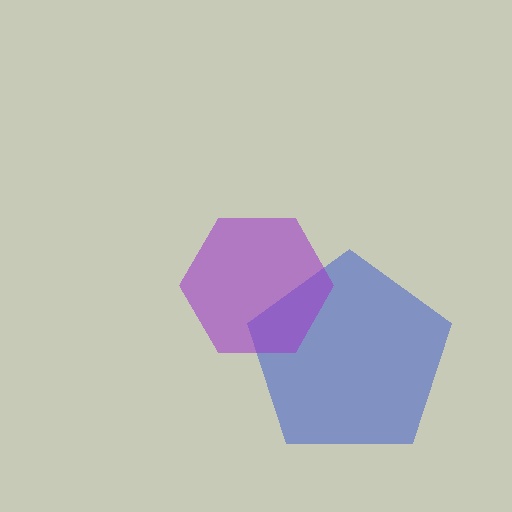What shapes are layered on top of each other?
The layered shapes are: a blue pentagon, a purple hexagon.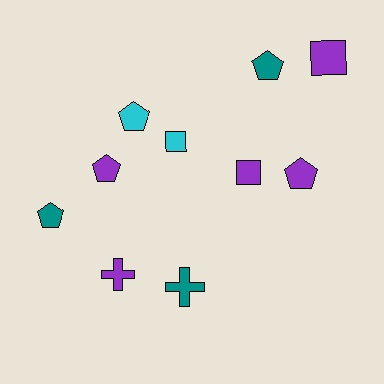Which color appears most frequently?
Purple, with 5 objects.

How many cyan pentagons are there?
There is 1 cyan pentagon.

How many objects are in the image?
There are 10 objects.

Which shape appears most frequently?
Pentagon, with 5 objects.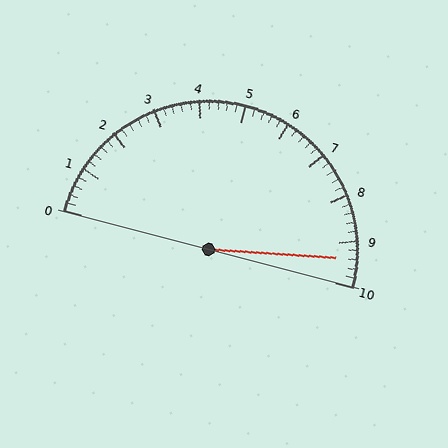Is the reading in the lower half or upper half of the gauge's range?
The reading is in the upper half of the range (0 to 10).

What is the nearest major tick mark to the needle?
The nearest major tick mark is 9.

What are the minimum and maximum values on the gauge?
The gauge ranges from 0 to 10.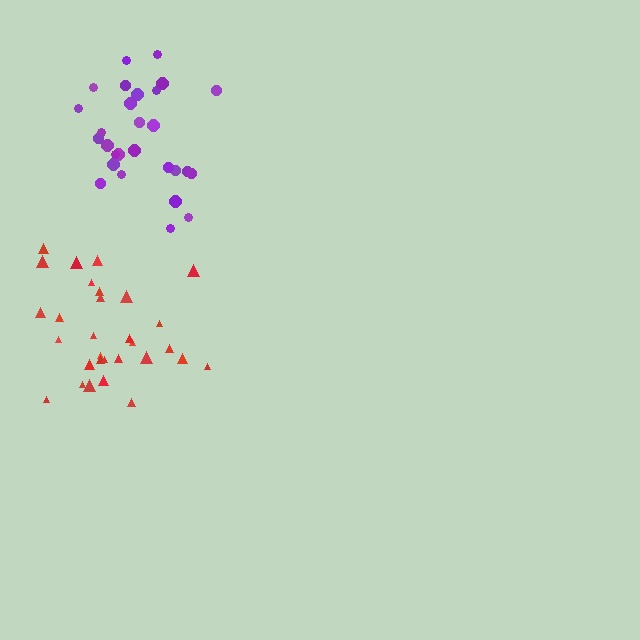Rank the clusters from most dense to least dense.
purple, red.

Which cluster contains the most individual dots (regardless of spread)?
Red (30).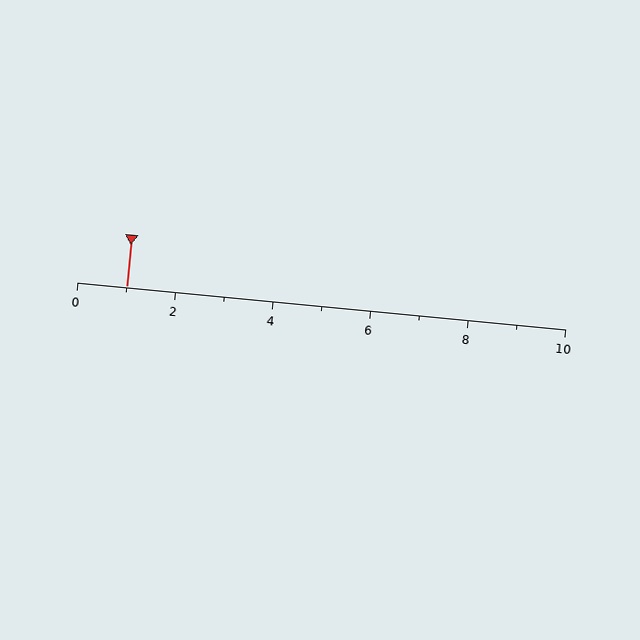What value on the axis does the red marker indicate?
The marker indicates approximately 1.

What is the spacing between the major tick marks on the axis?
The major ticks are spaced 2 apart.